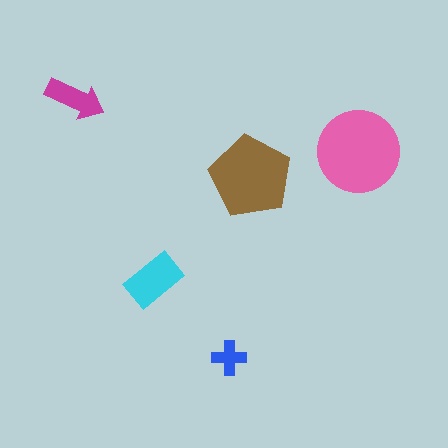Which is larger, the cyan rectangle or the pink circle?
The pink circle.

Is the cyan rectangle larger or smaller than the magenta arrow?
Larger.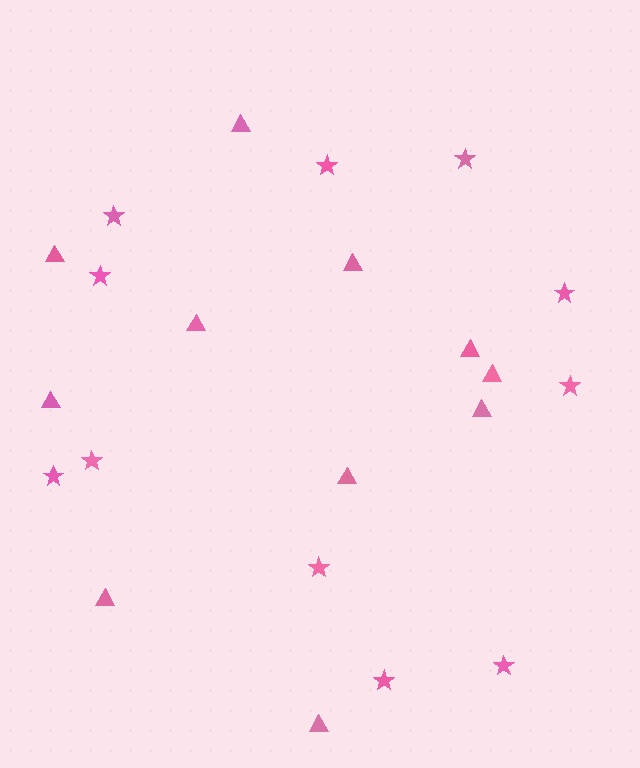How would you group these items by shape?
There are 2 groups: one group of stars (11) and one group of triangles (11).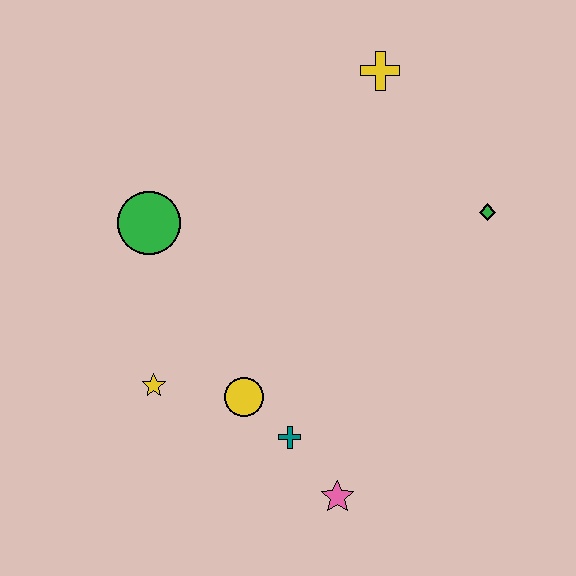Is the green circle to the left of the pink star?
Yes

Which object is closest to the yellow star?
The yellow circle is closest to the yellow star.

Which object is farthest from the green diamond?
The yellow star is farthest from the green diamond.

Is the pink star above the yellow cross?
No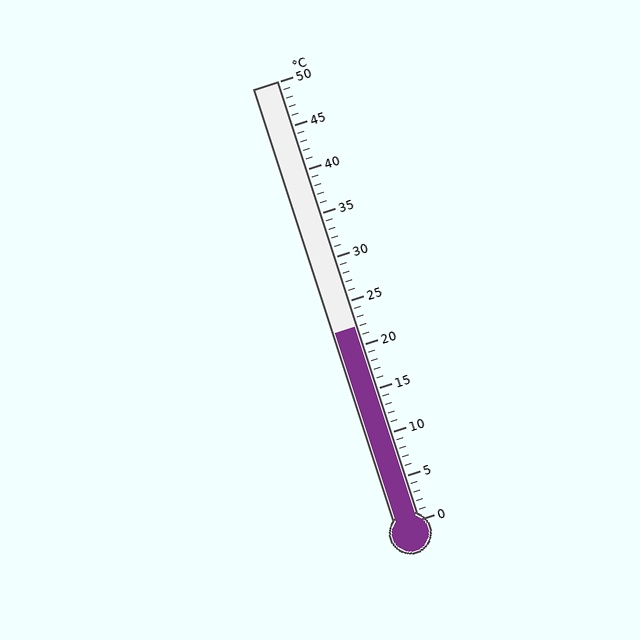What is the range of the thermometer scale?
The thermometer scale ranges from 0°C to 50°C.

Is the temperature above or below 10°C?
The temperature is above 10°C.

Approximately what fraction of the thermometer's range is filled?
The thermometer is filled to approximately 45% of its range.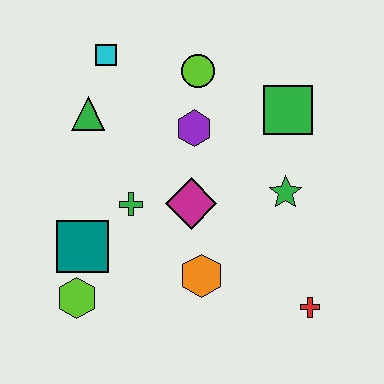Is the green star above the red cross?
Yes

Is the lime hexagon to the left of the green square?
Yes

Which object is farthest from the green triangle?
The red cross is farthest from the green triangle.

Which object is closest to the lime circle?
The purple hexagon is closest to the lime circle.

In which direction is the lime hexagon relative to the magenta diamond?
The lime hexagon is to the left of the magenta diamond.